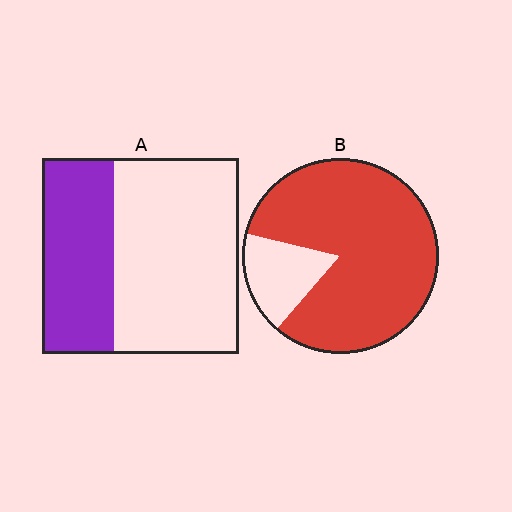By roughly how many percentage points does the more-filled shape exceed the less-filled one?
By roughly 45 percentage points (B over A).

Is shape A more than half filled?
No.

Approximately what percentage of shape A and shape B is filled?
A is approximately 35% and B is approximately 85%.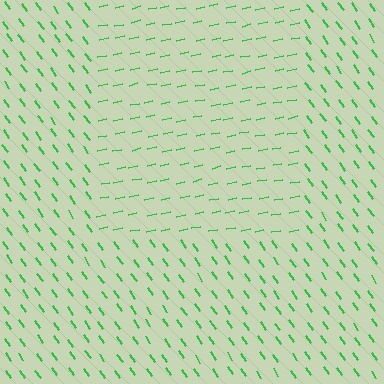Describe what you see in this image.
The image is filled with small green line segments. A rectangle region in the image has lines oriented differently from the surrounding lines, creating a visible texture boundary.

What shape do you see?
I see a rectangle.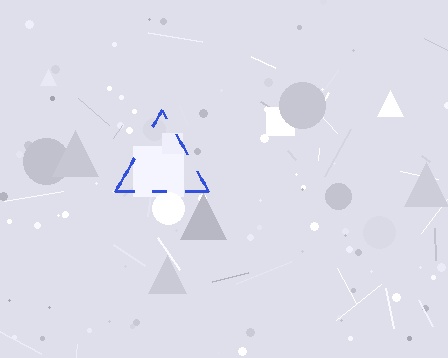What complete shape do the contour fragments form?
The contour fragments form a triangle.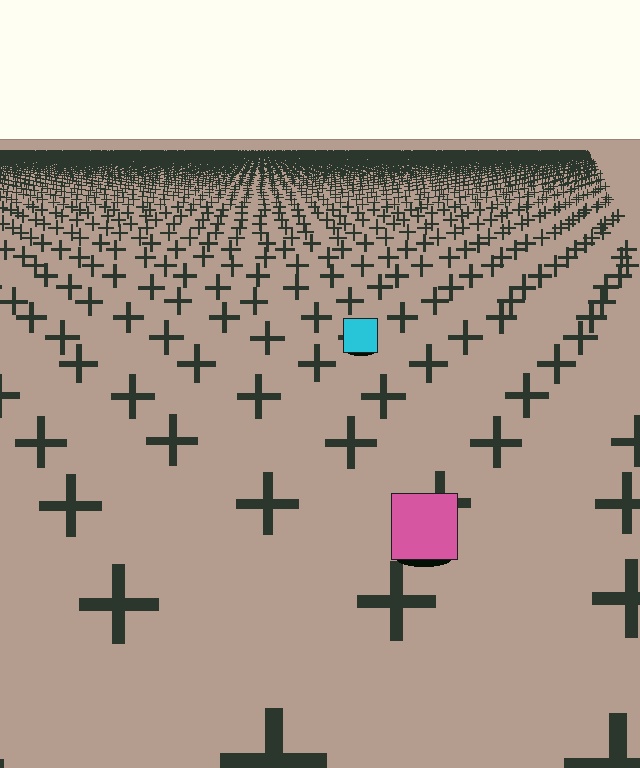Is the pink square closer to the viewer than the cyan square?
Yes. The pink square is closer — you can tell from the texture gradient: the ground texture is coarser near it.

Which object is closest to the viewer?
The pink square is closest. The texture marks near it are larger and more spread out.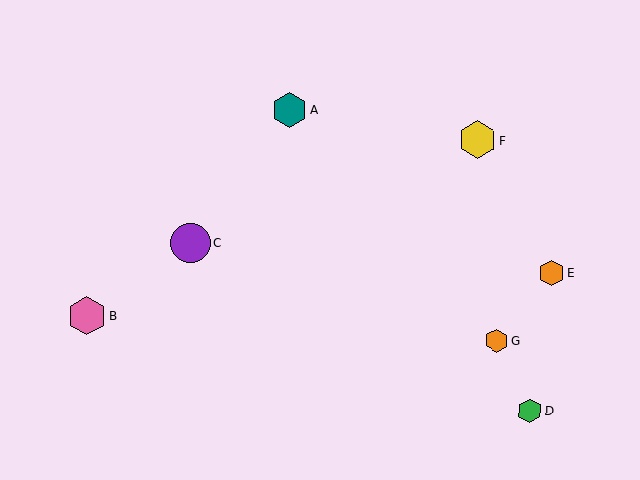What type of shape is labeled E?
Shape E is an orange hexagon.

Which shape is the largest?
The purple circle (labeled C) is the largest.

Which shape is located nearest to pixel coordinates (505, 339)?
The orange hexagon (labeled G) at (497, 341) is nearest to that location.